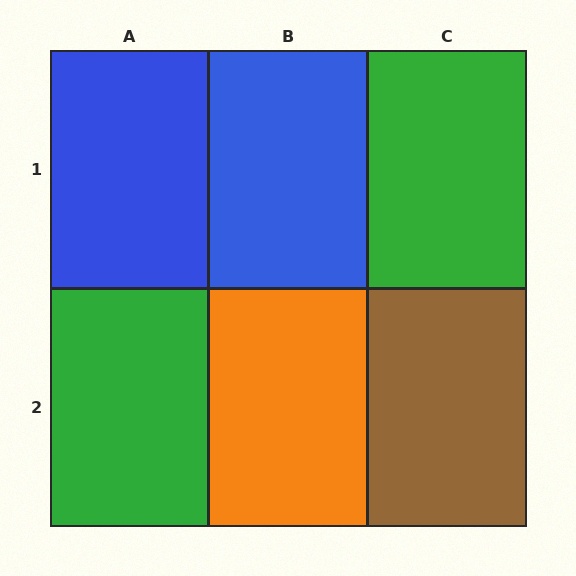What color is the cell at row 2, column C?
Brown.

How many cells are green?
2 cells are green.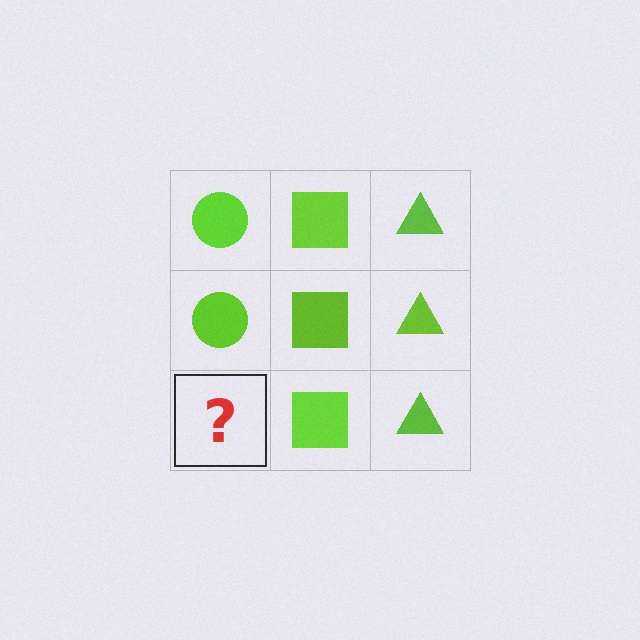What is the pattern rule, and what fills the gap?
The rule is that each column has a consistent shape. The gap should be filled with a lime circle.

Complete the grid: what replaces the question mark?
The question mark should be replaced with a lime circle.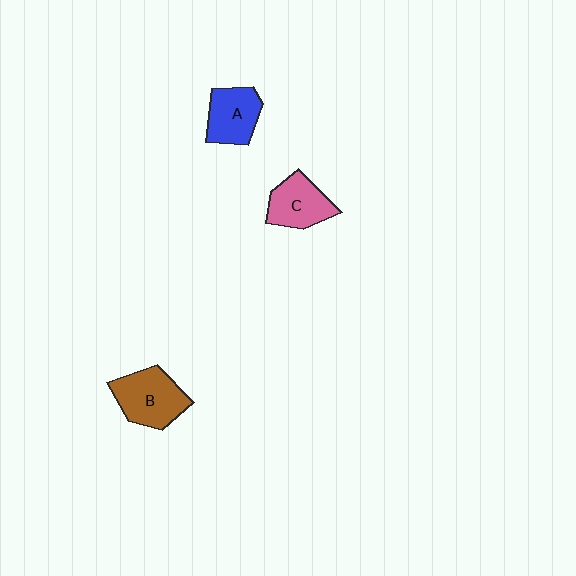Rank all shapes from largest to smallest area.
From largest to smallest: B (brown), A (blue), C (pink).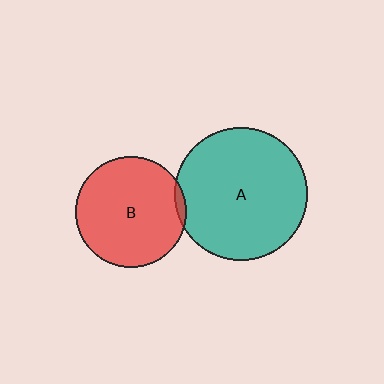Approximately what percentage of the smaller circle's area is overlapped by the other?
Approximately 5%.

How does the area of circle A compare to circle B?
Approximately 1.4 times.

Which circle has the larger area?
Circle A (teal).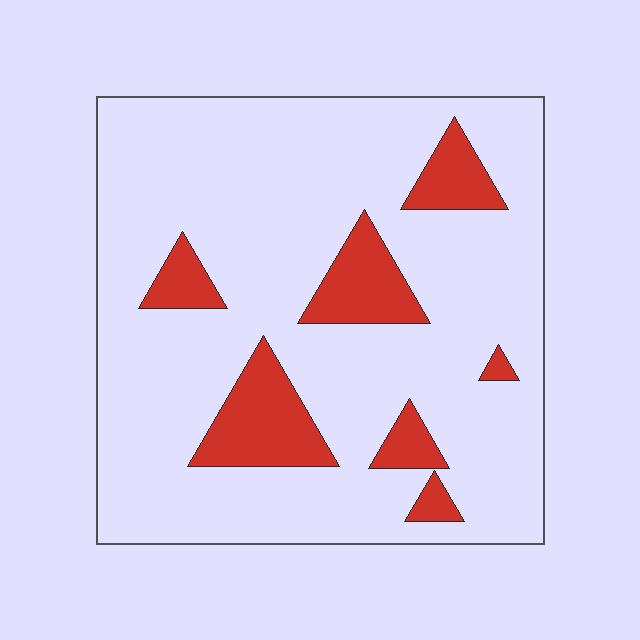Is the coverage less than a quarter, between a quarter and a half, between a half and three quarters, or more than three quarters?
Less than a quarter.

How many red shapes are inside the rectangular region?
7.